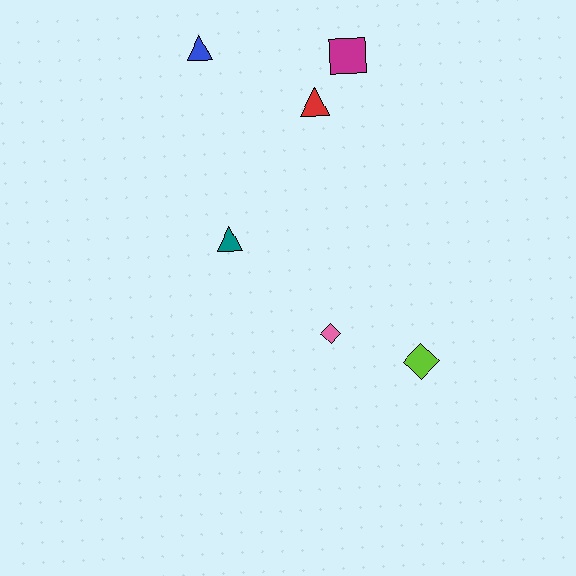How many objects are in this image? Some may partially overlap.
There are 6 objects.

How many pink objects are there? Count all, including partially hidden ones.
There is 1 pink object.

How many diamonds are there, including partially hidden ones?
There are 2 diamonds.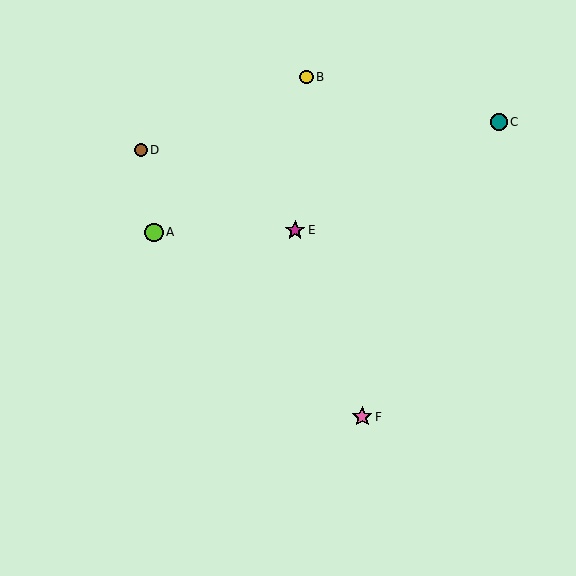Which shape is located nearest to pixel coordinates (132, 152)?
The brown circle (labeled D) at (141, 150) is nearest to that location.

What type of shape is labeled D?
Shape D is a brown circle.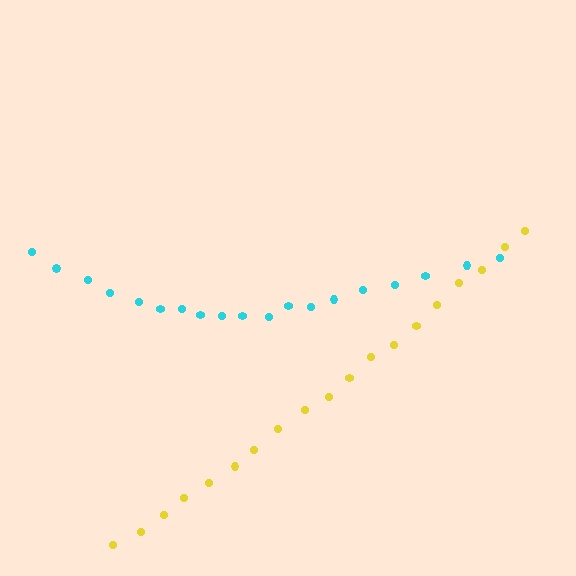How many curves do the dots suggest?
There are 2 distinct paths.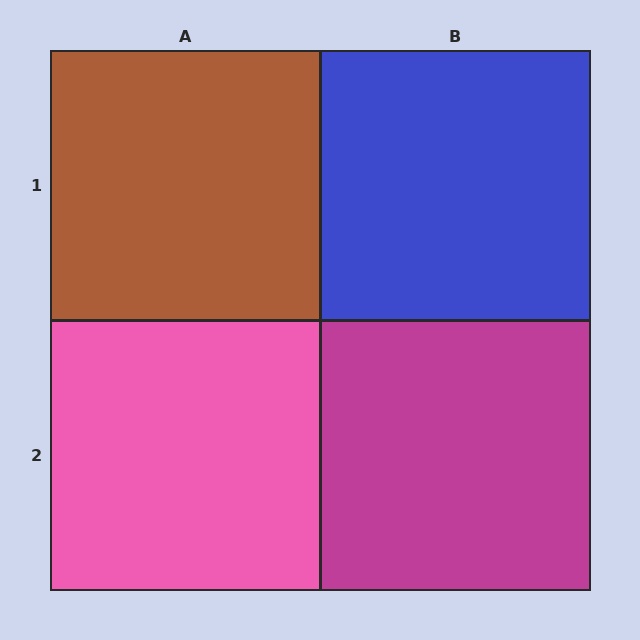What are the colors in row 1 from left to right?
Brown, blue.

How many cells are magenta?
1 cell is magenta.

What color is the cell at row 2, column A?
Pink.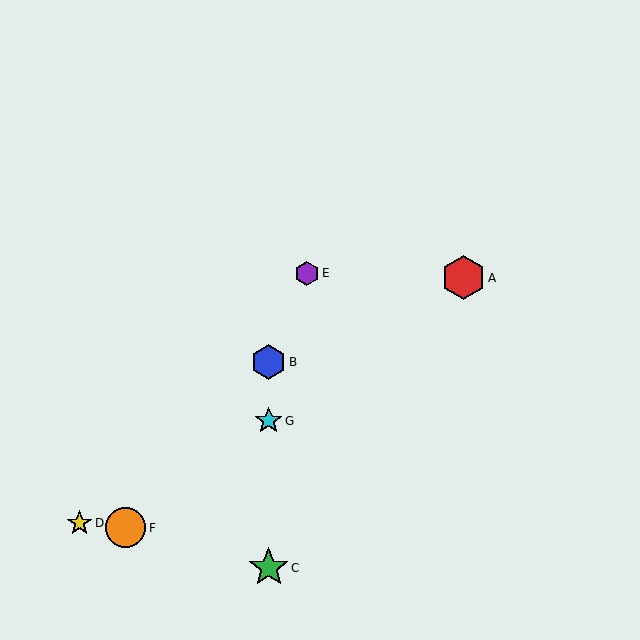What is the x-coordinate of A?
Object A is at x≈464.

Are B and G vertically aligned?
Yes, both are at x≈269.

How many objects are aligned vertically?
3 objects (B, C, G) are aligned vertically.